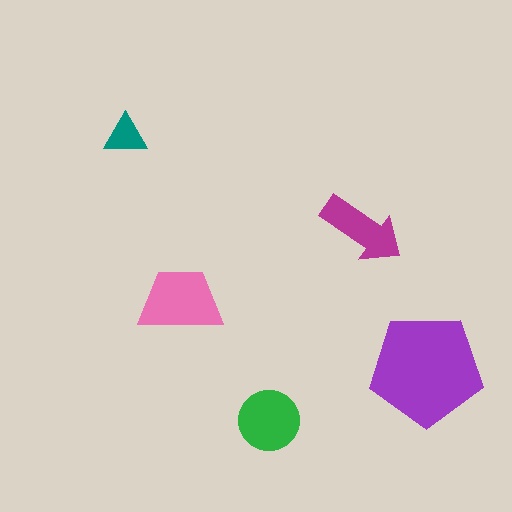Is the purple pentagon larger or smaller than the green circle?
Larger.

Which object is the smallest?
The teal triangle.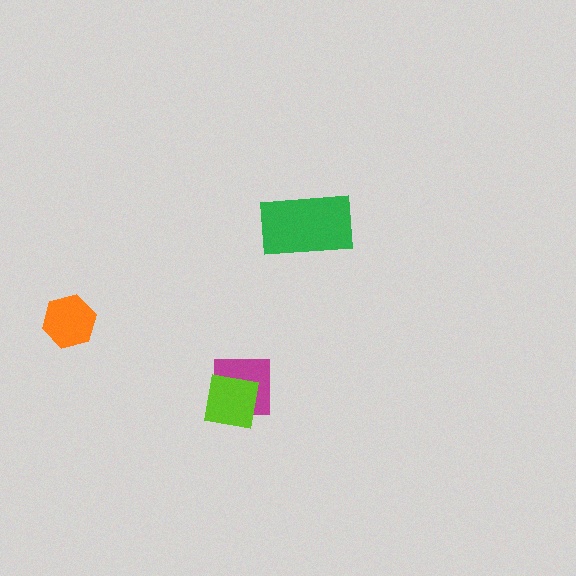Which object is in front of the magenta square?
The lime square is in front of the magenta square.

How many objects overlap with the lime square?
1 object overlaps with the lime square.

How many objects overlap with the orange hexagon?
0 objects overlap with the orange hexagon.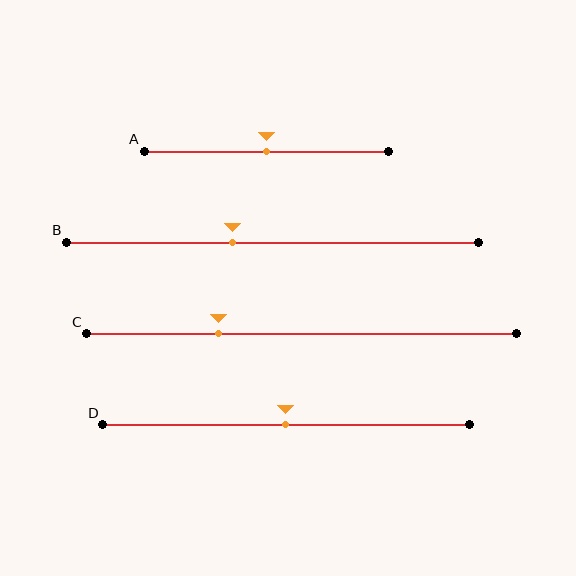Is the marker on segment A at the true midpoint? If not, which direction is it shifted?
Yes, the marker on segment A is at the true midpoint.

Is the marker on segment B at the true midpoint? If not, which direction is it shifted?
No, the marker on segment B is shifted to the left by about 10% of the segment length.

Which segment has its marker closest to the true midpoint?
Segment A has its marker closest to the true midpoint.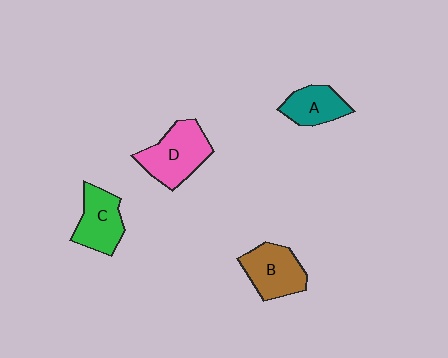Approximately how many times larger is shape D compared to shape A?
Approximately 1.5 times.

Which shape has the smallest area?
Shape A (teal).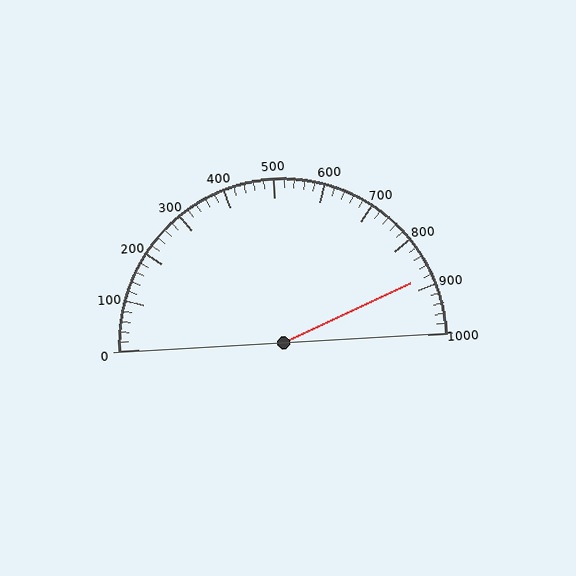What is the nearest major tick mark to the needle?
The nearest major tick mark is 900.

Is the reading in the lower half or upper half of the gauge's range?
The reading is in the upper half of the range (0 to 1000).